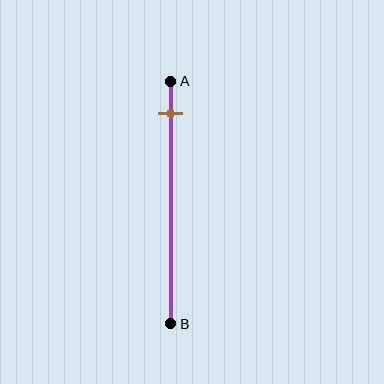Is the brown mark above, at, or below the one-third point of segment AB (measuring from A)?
The brown mark is above the one-third point of segment AB.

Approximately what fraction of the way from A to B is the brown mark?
The brown mark is approximately 15% of the way from A to B.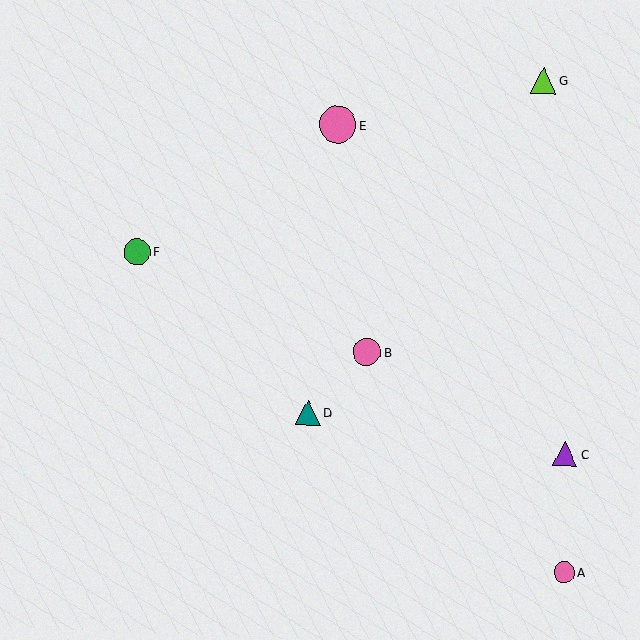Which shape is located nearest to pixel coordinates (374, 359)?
The pink circle (labeled B) at (367, 352) is nearest to that location.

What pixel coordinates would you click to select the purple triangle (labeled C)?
Click at (566, 454) to select the purple triangle C.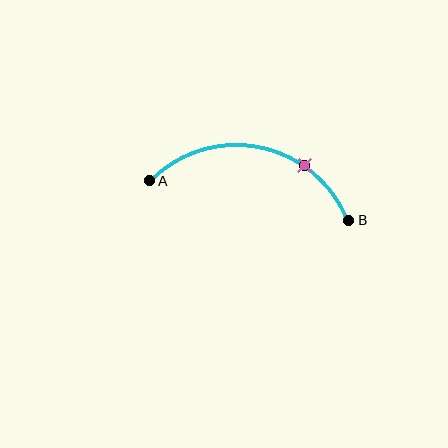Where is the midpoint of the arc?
The arc midpoint is the point on the curve farthest from the straight line joining A and B. It sits above that line.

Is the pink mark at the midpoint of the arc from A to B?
No. The pink mark lies on the arc but is closer to endpoint B. The arc midpoint would be at the point on the curve equidistant along the arc from both A and B.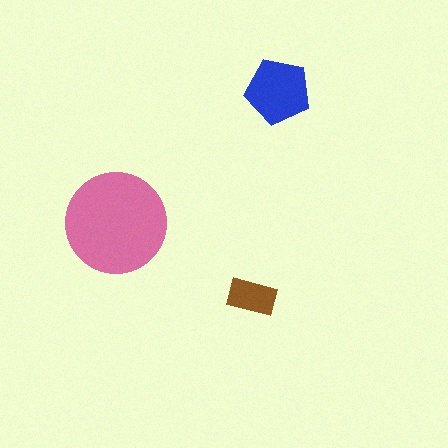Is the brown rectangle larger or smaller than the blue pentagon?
Smaller.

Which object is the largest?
The pink circle.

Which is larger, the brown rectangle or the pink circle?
The pink circle.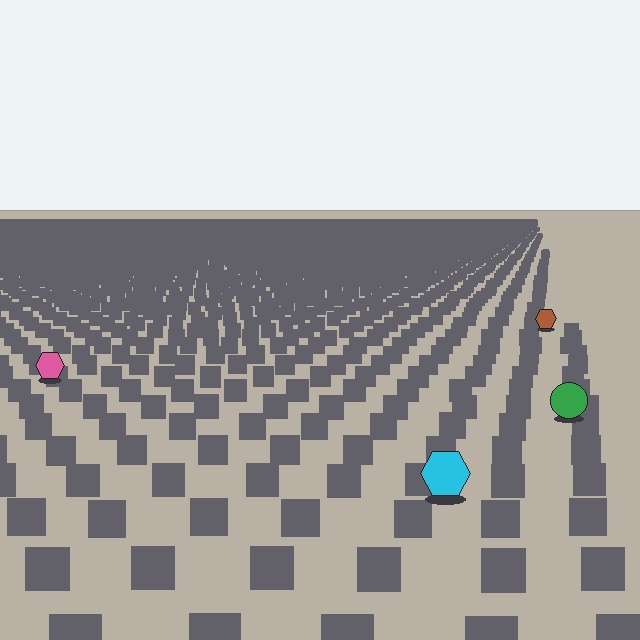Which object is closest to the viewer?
The cyan hexagon is closest. The texture marks near it are larger and more spread out.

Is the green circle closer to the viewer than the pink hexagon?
Yes. The green circle is closer — you can tell from the texture gradient: the ground texture is coarser near it.